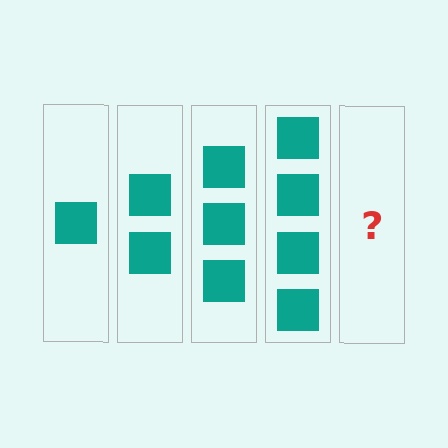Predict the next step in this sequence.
The next step is 5 squares.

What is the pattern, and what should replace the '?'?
The pattern is that each step adds one more square. The '?' should be 5 squares.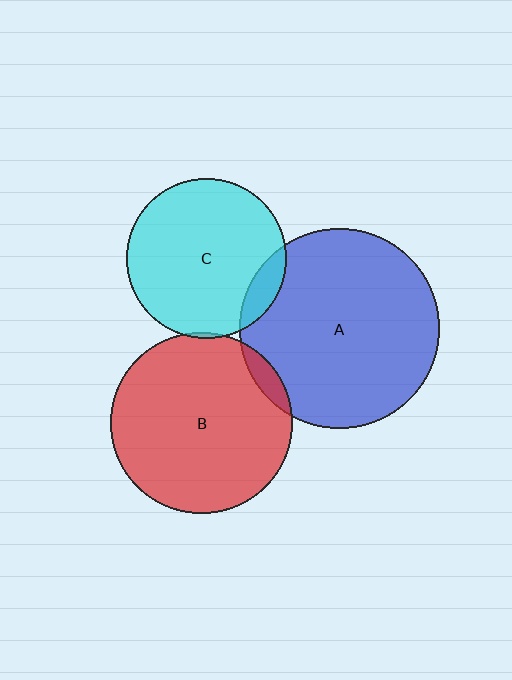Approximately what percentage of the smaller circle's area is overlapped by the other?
Approximately 5%.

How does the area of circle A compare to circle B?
Approximately 1.2 times.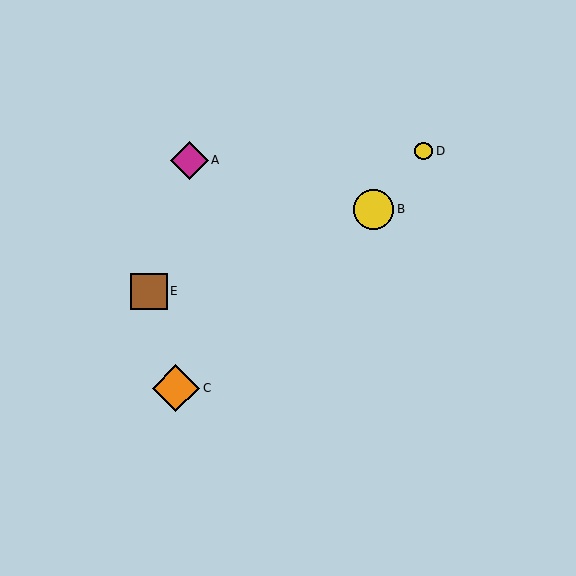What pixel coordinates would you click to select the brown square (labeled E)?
Click at (149, 291) to select the brown square E.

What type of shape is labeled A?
Shape A is a magenta diamond.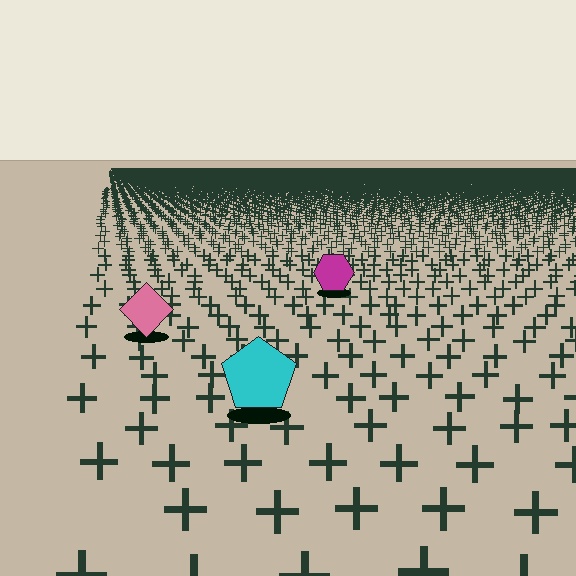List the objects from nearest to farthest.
From nearest to farthest: the cyan pentagon, the pink diamond, the magenta hexagon.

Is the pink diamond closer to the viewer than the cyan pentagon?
No. The cyan pentagon is closer — you can tell from the texture gradient: the ground texture is coarser near it.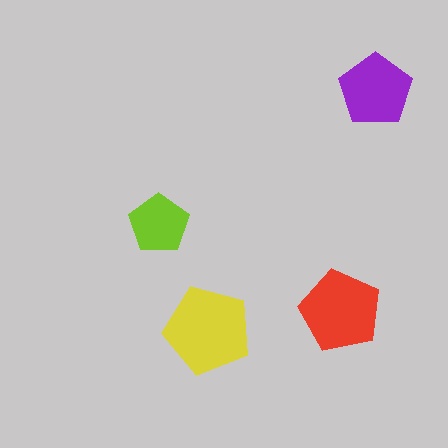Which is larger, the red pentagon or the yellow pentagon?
The yellow one.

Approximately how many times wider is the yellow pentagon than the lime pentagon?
About 1.5 times wider.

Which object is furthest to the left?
The lime pentagon is leftmost.